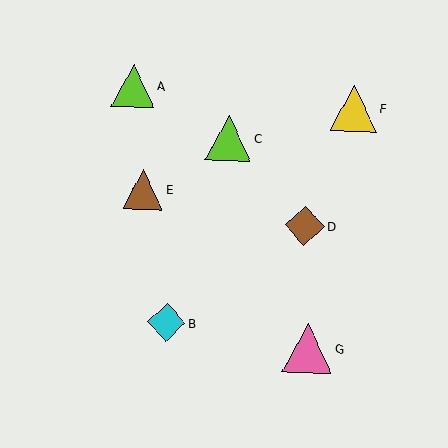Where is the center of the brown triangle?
The center of the brown triangle is at (143, 189).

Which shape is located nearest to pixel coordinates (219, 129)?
The lime triangle (labeled C) at (229, 138) is nearest to that location.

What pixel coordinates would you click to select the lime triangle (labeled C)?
Click at (229, 138) to select the lime triangle C.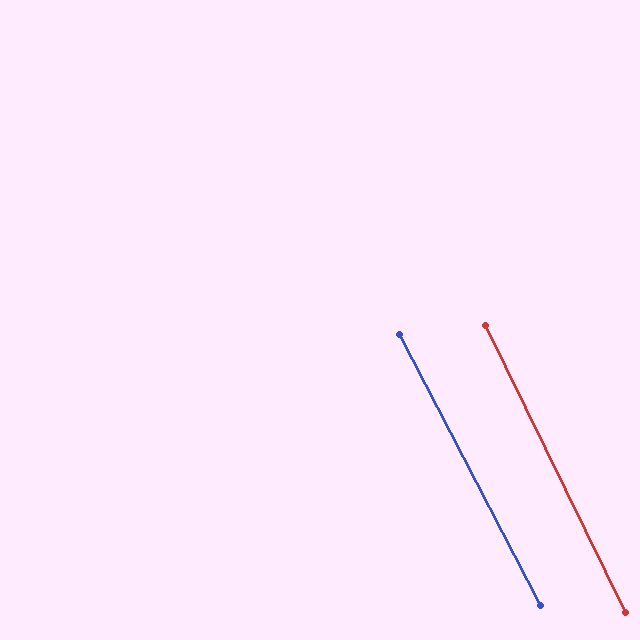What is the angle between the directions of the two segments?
Approximately 1 degree.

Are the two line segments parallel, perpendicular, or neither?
Parallel — their directions differ by only 1.3°.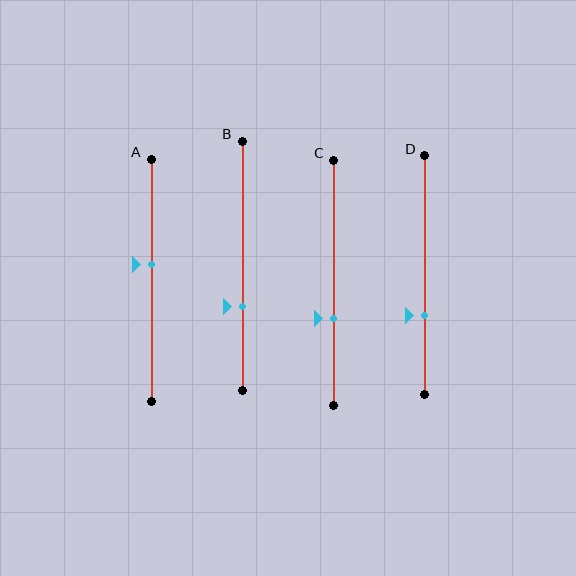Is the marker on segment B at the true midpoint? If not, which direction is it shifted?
No, the marker on segment B is shifted downward by about 16% of the segment length.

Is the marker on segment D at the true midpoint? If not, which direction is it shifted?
No, the marker on segment D is shifted downward by about 17% of the segment length.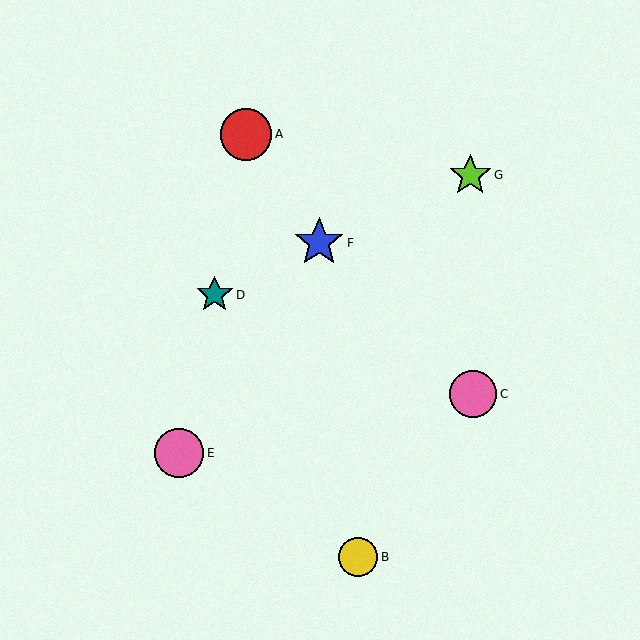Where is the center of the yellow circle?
The center of the yellow circle is at (358, 557).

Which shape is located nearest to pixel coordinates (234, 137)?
The red circle (labeled A) at (246, 134) is nearest to that location.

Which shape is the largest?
The red circle (labeled A) is the largest.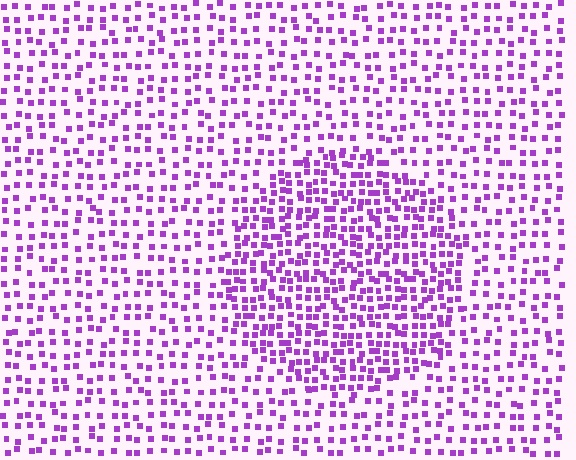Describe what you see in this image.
The image contains small purple elements arranged at two different densities. A circle-shaped region is visible where the elements are more densely packed than the surrounding area.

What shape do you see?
I see a circle.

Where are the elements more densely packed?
The elements are more densely packed inside the circle boundary.